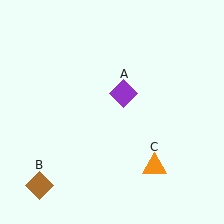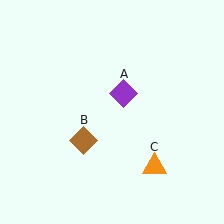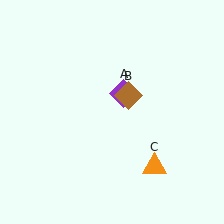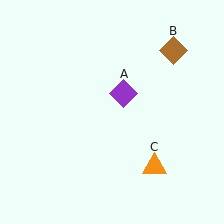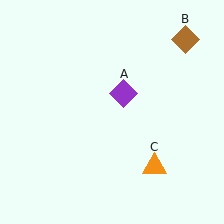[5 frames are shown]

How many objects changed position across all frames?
1 object changed position: brown diamond (object B).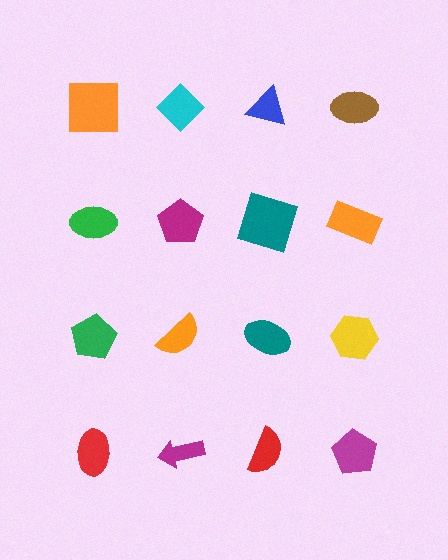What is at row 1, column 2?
A cyan diamond.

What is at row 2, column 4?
An orange rectangle.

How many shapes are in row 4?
4 shapes.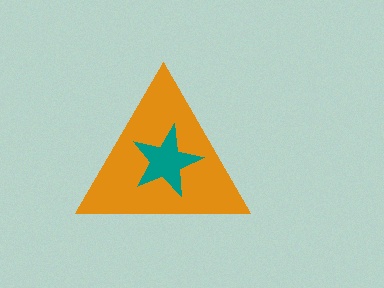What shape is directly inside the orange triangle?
The teal star.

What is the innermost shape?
The teal star.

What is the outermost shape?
The orange triangle.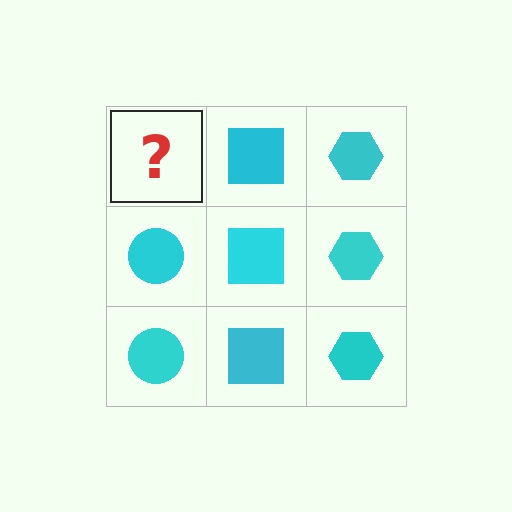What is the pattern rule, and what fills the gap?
The rule is that each column has a consistent shape. The gap should be filled with a cyan circle.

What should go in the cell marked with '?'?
The missing cell should contain a cyan circle.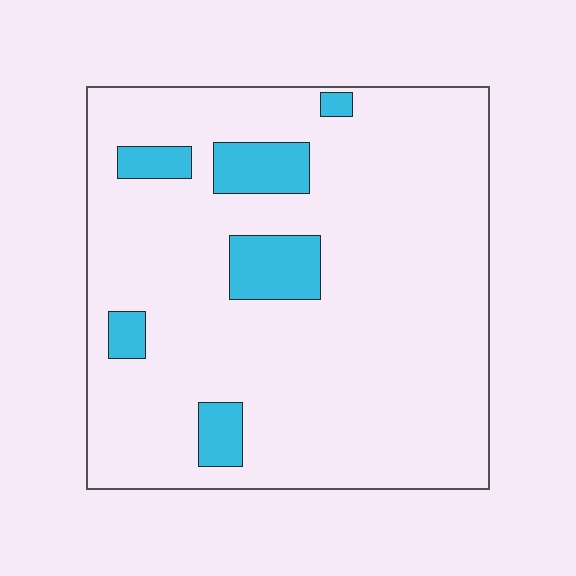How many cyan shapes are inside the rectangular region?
6.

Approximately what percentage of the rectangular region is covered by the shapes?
Approximately 10%.